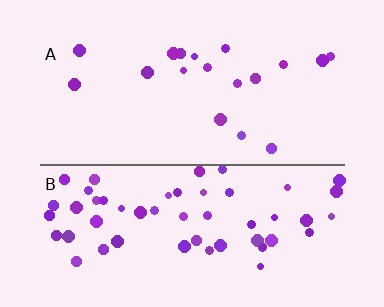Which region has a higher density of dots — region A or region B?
B (the bottom).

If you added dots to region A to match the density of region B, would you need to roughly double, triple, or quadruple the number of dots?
Approximately triple.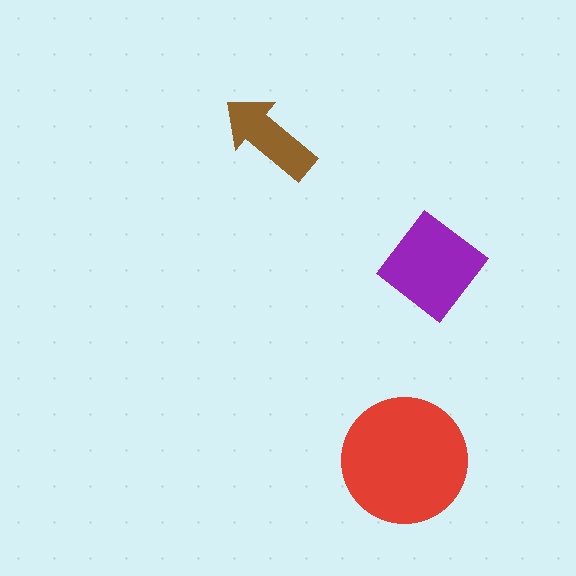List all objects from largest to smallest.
The red circle, the purple diamond, the brown arrow.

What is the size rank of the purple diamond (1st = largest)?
2nd.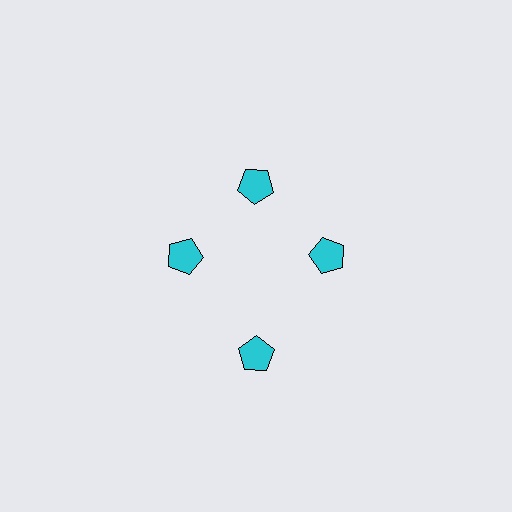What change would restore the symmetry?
The symmetry would be restored by moving it inward, back onto the ring so that all 4 pentagons sit at equal angles and equal distance from the center.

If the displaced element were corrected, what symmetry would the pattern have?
It would have 4-fold rotational symmetry — the pattern would map onto itself every 90 degrees.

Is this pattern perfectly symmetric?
No. The 4 cyan pentagons are arranged in a ring, but one element near the 6 o'clock position is pushed outward from the center, breaking the 4-fold rotational symmetry.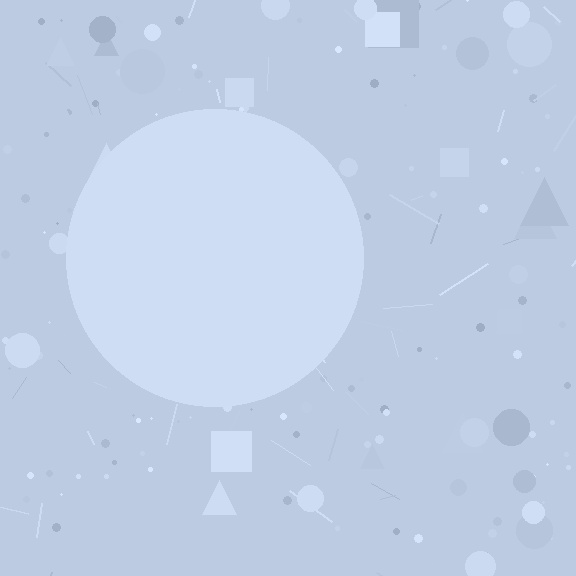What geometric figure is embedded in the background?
A circle is embedded in the background.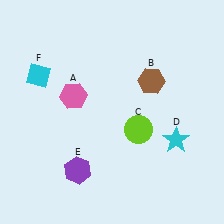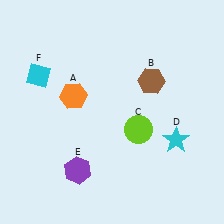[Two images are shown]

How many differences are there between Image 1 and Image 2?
There is 1 difference between the two images.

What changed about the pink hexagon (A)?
In Image 1, A is pink. In Image 2, it changed to orange.